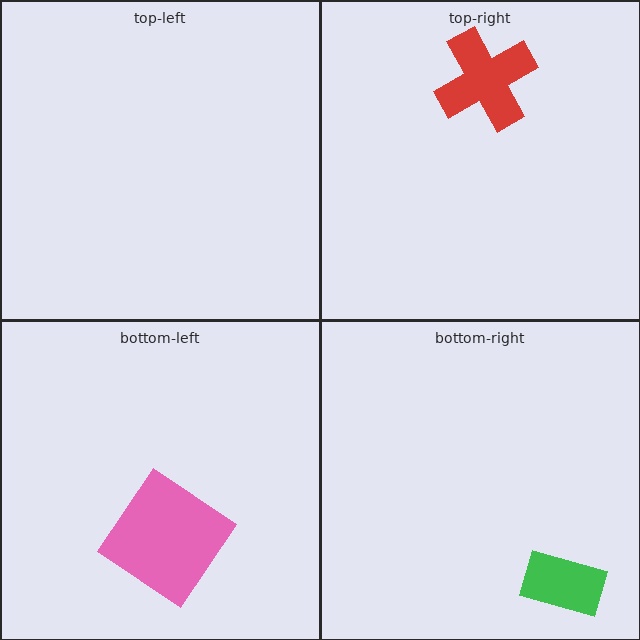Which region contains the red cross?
The top-right region.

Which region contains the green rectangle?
The bottom-right region.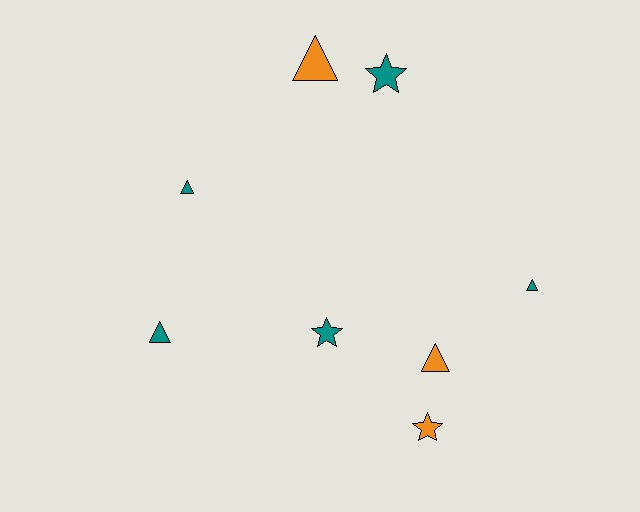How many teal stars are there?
There are 2 teal stars.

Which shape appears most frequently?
Triangle, with 5 objects.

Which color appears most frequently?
Teal, with 5 objects.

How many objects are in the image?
There are 8 objects.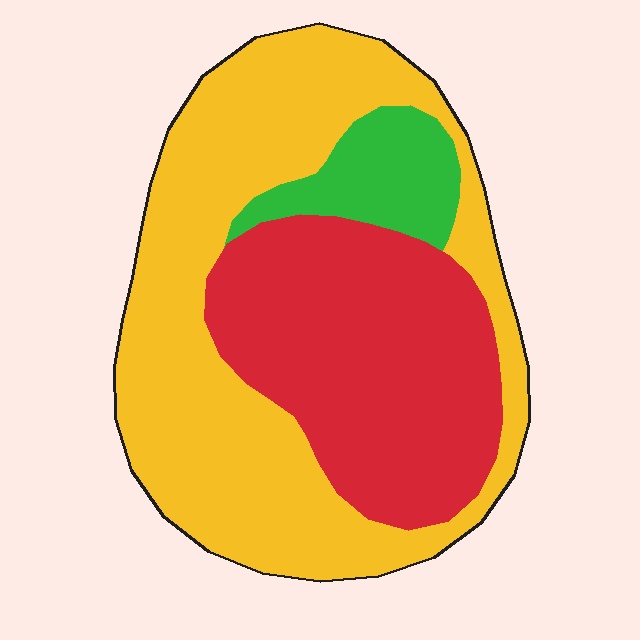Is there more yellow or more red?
Yellow.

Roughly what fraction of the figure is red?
Red takes up about three eighths (3/8) of the figure.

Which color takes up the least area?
Green, at roughly 10%.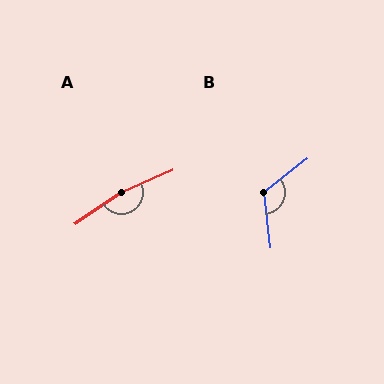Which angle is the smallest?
B, at approximately 122 degrees.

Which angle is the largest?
A, at approximately 170 degrees.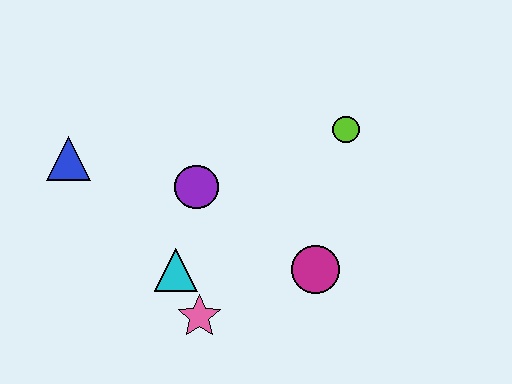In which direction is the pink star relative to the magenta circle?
The pink star is to the left of the magenta circle.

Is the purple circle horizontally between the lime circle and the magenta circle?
No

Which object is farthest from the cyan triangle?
The lime circle is farthest from the cyan triangle.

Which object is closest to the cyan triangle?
The pink star is closest to the cyan triangle.